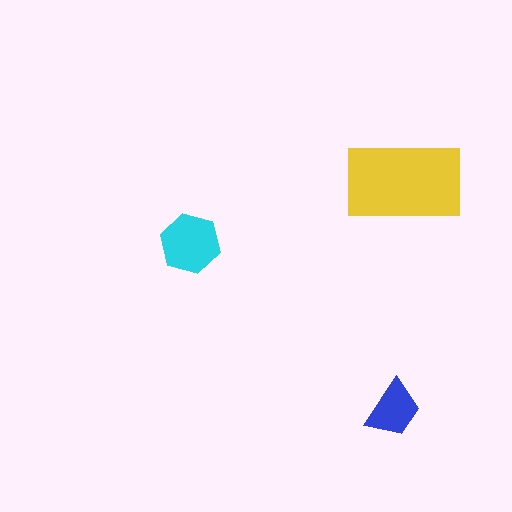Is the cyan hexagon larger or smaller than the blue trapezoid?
Larger.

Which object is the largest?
The yellow rectangle.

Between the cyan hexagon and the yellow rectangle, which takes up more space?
The yellow rectangle.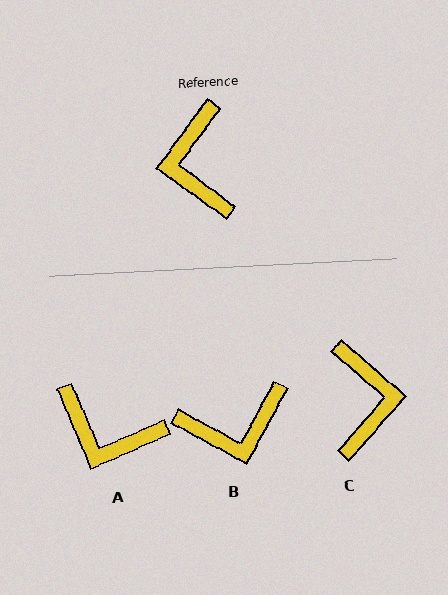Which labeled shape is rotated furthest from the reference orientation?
C, about 175 degrees away.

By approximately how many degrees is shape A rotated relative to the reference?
Approximately 60 degrees counter-clockwise.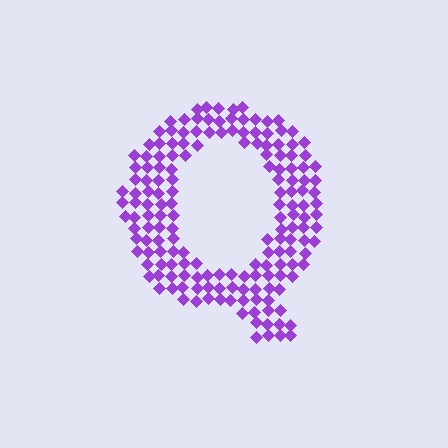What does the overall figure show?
The overall figure shows the letter Q.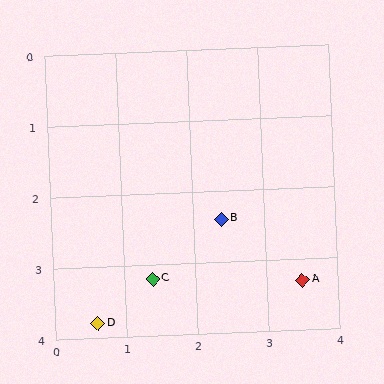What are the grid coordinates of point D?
Point D is at approximately (0.6, 3.8).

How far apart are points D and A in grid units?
Points D and A are about 2.9 grid units apart.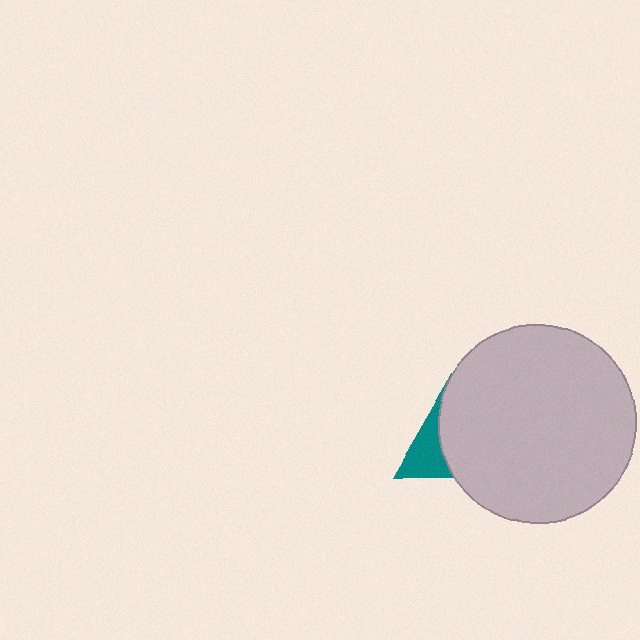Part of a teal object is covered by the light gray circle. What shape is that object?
It is a triangle.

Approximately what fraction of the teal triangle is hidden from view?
Roughly 66% of the teal triangle is hidden behind the light gray circle.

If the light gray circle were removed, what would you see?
You would see the complete teal triangle.